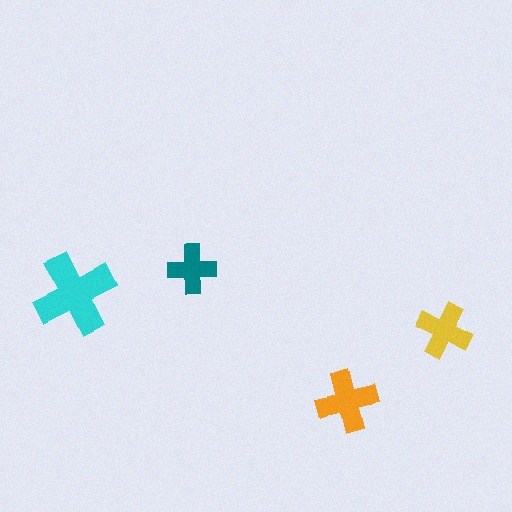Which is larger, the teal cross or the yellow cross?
The yellow one.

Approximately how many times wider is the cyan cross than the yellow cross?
About 1.5 times wider.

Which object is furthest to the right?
The yellow cross is rightmost.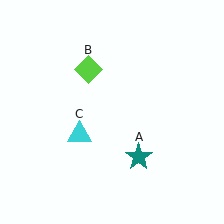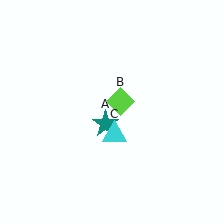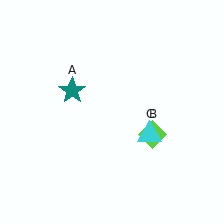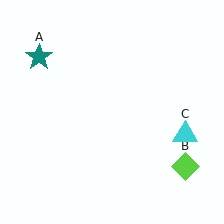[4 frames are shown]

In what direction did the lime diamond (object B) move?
The lime diamond (object B) moved down and to the right.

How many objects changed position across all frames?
3 objects changed position: teal star (object A), lime diamond (object B), cyan triangle (object C).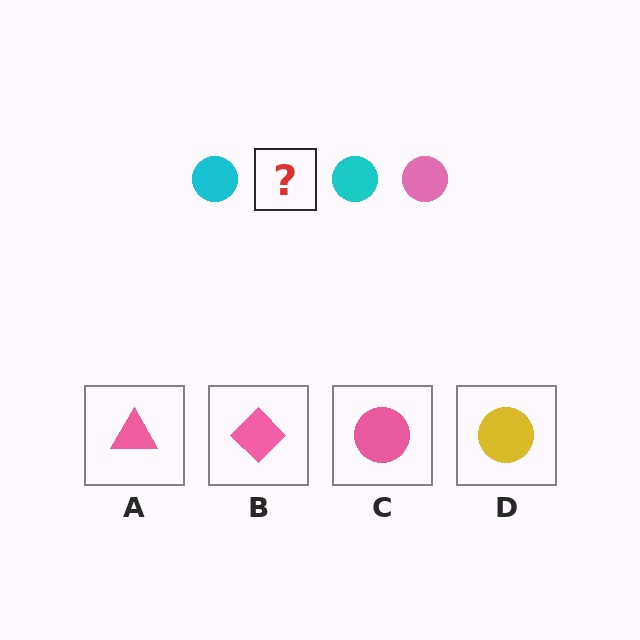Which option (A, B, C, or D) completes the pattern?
C.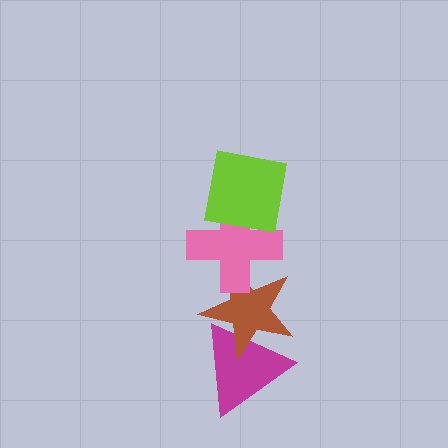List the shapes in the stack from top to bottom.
From top to bottom: the lime square, the pink cross, the brown star, the magenta triangle.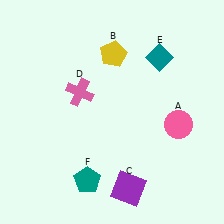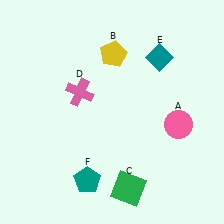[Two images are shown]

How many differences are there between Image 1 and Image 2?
There is 1 difference between the two images.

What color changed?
The square (C) changed from purple in Image 1 to green in Image 2.